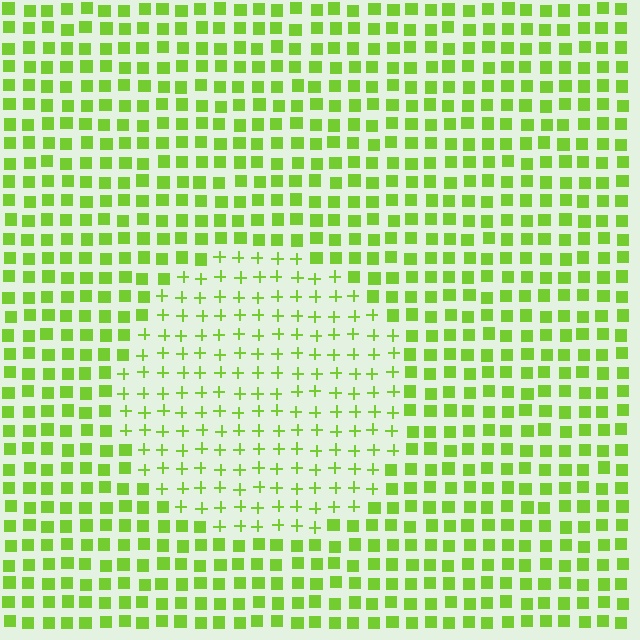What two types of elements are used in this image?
The image uses plus signs inside the circle region and squares outside it.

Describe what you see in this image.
The image is filled with small lime elements arranged in a uniform grid. A circle-shaped region contains plus signs, while the surrounding area contains squares. The boundary is defined purely by the change in element shape.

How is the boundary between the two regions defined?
The boundary is defined by a change in element shape: plus signs inside vs. squares outside. All elements share the same color and spacing.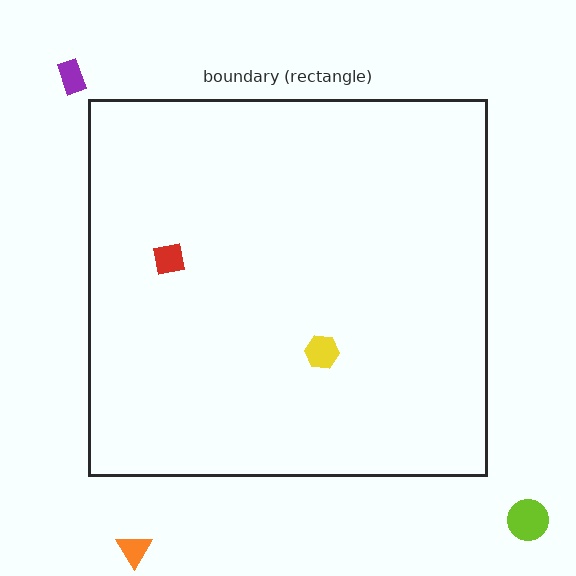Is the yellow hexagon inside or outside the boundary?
Inside.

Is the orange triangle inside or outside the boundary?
Outside.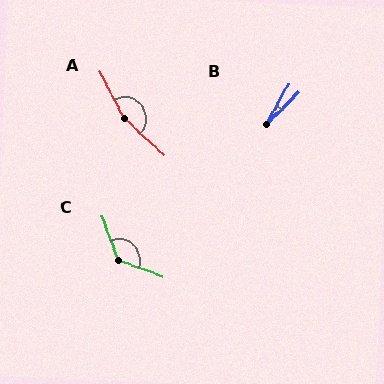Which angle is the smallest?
B, at approximately 17 degrees.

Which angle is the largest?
A, at approximately 162 degrees.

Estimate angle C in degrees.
Approximately 132 degrees.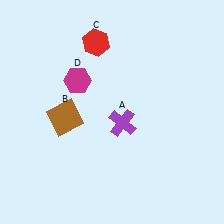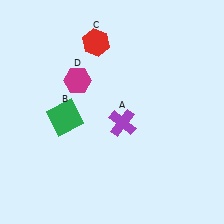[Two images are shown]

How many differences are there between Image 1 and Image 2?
There is 1 difference between the two images.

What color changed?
The square (B) changed from brown in Image 1 to green in Image 2.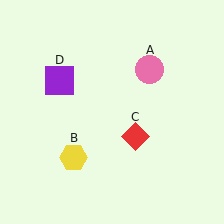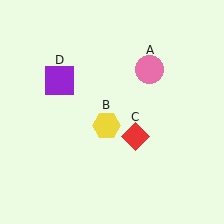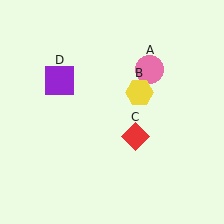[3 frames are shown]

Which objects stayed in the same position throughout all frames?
Pink circle (object A) and red diamond (object C) and purple square (object D) remained stationary.